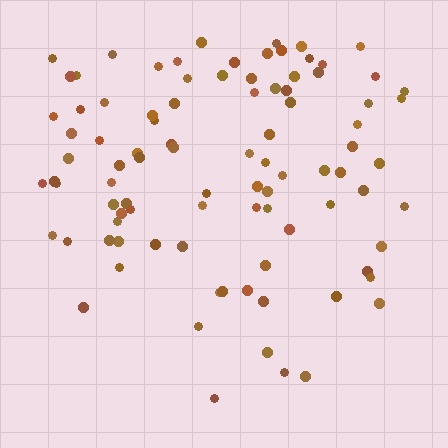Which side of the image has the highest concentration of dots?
The top.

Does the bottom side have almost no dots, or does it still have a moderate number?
Still a moderate number, just noticeably fewer than the top.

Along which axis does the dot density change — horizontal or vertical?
Vertical.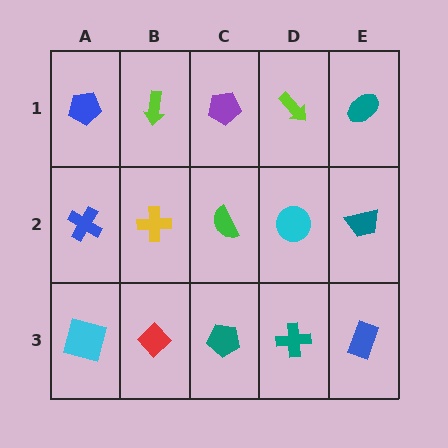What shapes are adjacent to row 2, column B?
A lime arrow (row 1, column B), a red diamond (row 3, column B), a blue cross (row 2, column A), a green semicircle (row 2, column C).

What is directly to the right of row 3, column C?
A teal cross.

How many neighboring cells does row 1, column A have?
2.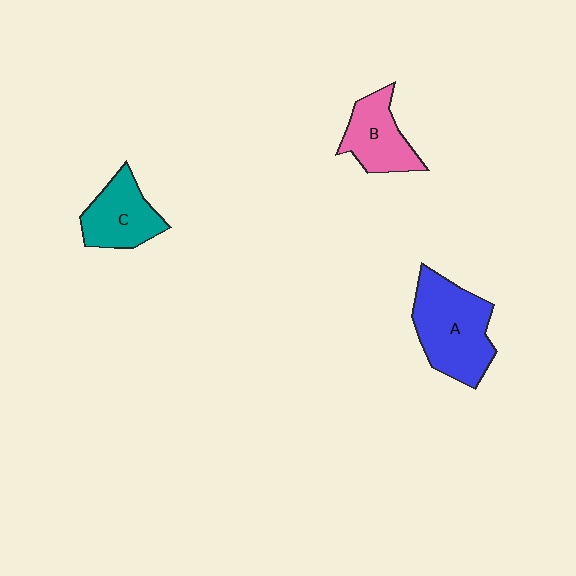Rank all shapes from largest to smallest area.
From largest to smallest: A (blue), C (teal), B (pink).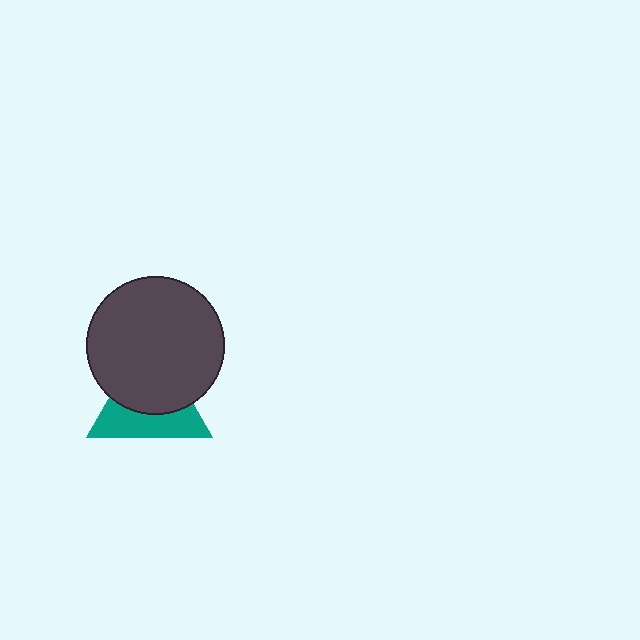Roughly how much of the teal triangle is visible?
A small part of it is visible (roughly 44%).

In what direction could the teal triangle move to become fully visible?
The teal triangle could move down. That would shift it out from behind the dark gray circle entirely.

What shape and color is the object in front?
The object in front is a dark gray circle.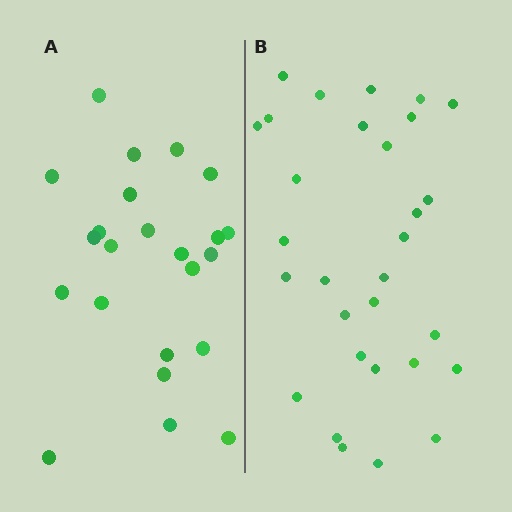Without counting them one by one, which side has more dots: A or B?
Region B (the right region) has more dots.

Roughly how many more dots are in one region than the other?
Region B has roughly 8 or so more dots than region A.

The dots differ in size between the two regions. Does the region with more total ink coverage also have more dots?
No. Region A has more total ink coverage because its dots are larger, but region B actually contains more individual dots. Total area can be misleading — the number of items is what matters here.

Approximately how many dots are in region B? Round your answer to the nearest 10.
About 30 dots.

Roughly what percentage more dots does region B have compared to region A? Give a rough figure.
About 30% more.